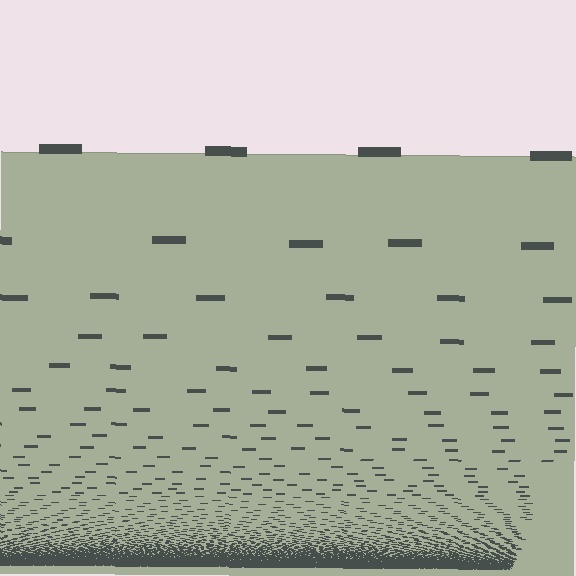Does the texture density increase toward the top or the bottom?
Density increases toward the bottom.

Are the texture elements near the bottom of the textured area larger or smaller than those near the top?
Smaller. The gradient is inverted — elements near the bottom are smaller and denser.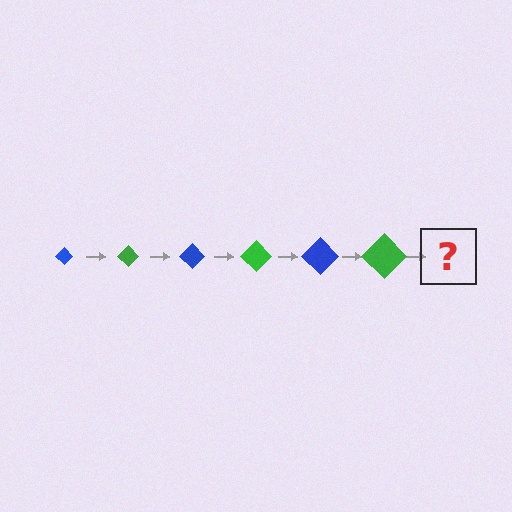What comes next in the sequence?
The next element should be a blue diamond, larger than the previous one.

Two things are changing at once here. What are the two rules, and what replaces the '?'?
The two rules are that the diamond grows larger each step and the color cycles through blue and green. The '?' should be a blue diamond, larger than the previous one.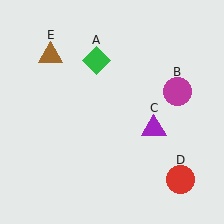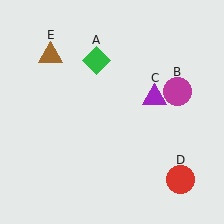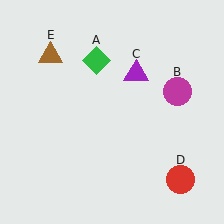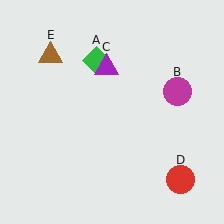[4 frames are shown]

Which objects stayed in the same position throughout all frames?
Green diamond (object A) and magenta circle (object B) and red circle (object D) and brown triangle (object E) remained stationary.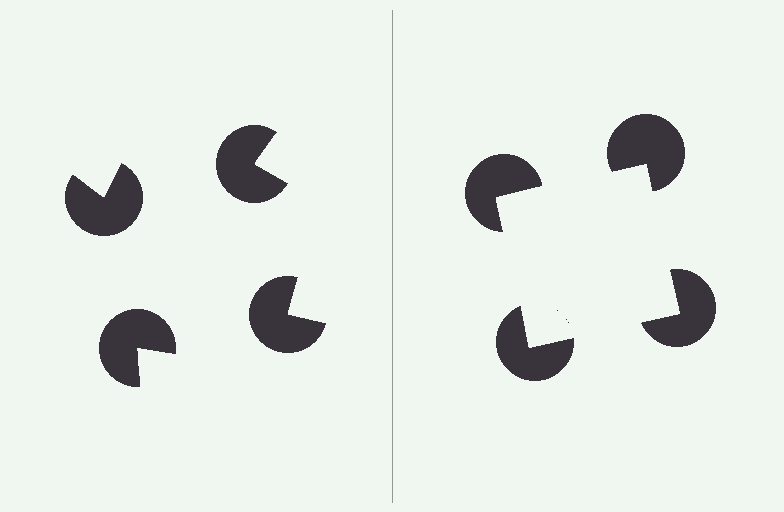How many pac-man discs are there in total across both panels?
8 — 4 on each side.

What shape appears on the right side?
An illusory square.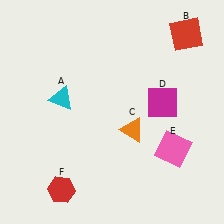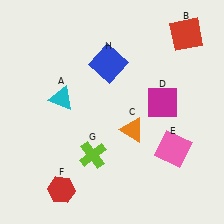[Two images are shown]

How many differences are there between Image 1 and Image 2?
There are 2 differences between the two images.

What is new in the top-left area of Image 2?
A blue square (H) was added in the top-left area of Image 2.